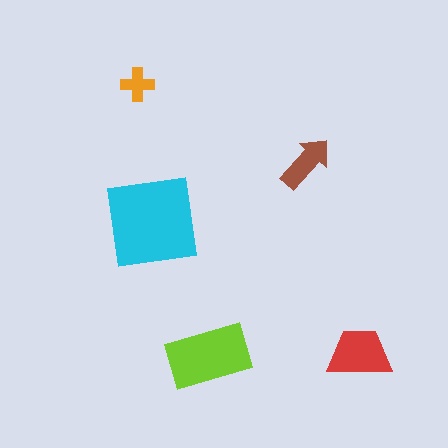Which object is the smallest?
The orange cross.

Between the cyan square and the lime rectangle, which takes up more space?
The cyan square.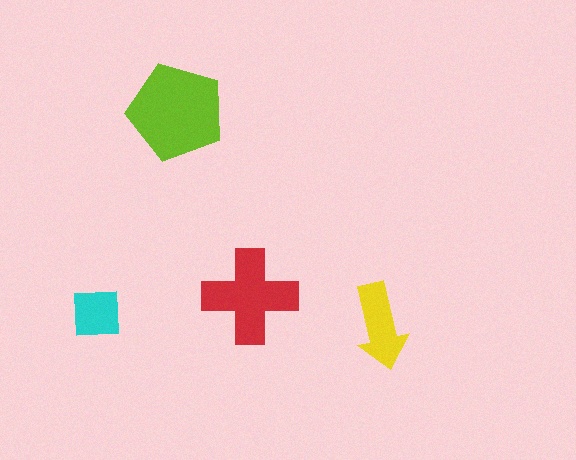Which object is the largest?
The lime pentagon.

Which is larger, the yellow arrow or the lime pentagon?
The lime pentagon.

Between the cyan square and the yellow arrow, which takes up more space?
The yellow arrow.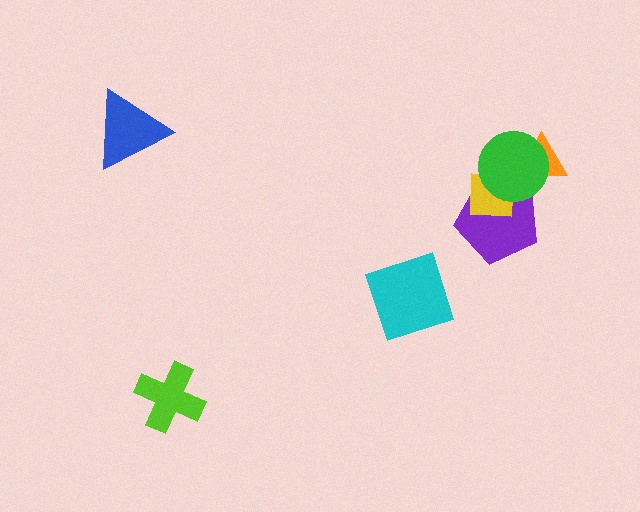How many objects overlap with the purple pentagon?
2 objects overlap with the purple pentagon.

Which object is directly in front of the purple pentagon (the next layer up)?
The yellow square is directly in front of the purple pentagon.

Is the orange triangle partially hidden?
Yes, it is partially covered by another shape.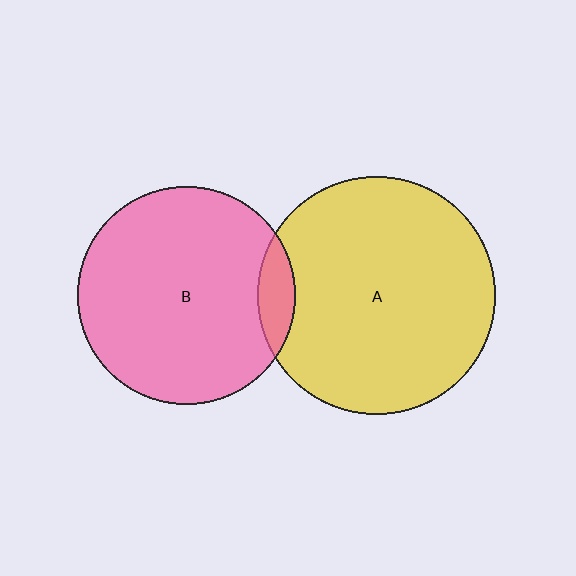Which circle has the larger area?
Circle A (yellow).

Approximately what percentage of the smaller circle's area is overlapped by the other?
Approximately 10%.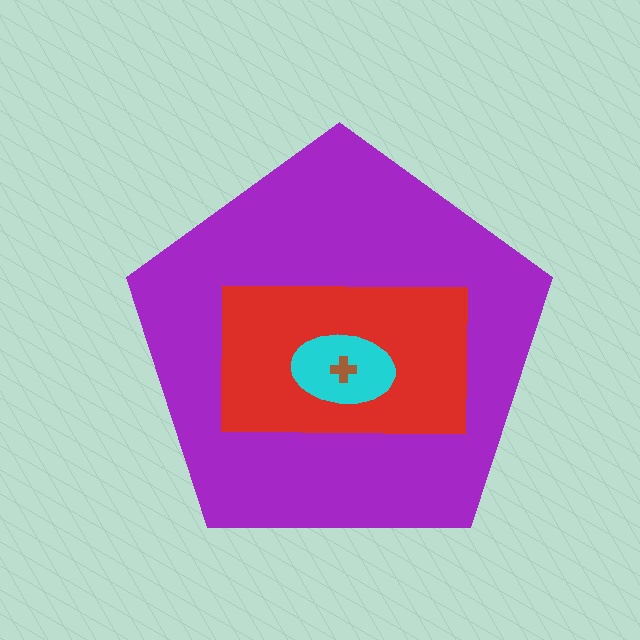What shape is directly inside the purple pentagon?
The red rectangle.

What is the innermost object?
The brown cross.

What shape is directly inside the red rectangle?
The cyan ellipse.